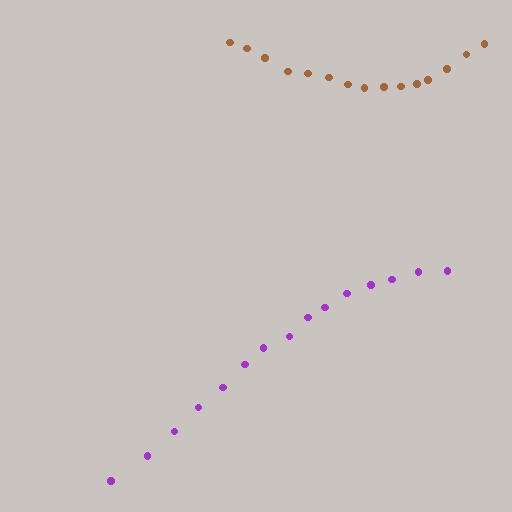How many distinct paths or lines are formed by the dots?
There are 2 distinct paths.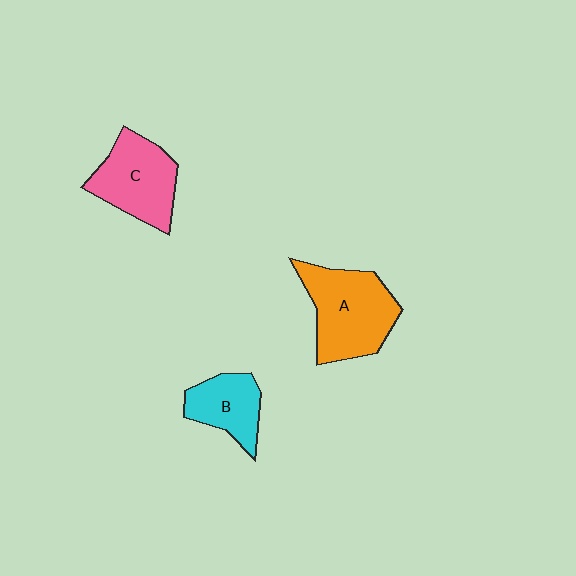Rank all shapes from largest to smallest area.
From largest to smallest: A (orange), C (pink), B (cyan).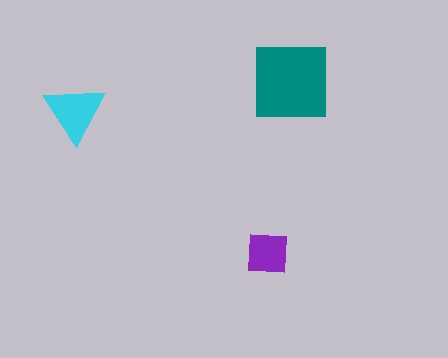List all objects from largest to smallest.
The teal square, the cyan triangle, the purple square.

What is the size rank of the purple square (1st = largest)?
3rd.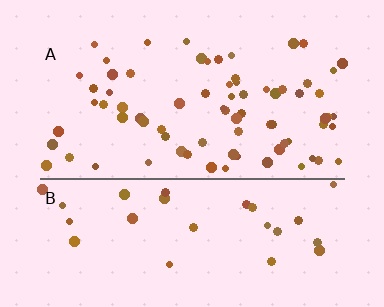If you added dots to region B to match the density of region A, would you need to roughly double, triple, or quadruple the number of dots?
Approximately double.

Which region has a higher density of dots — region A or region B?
A (the top).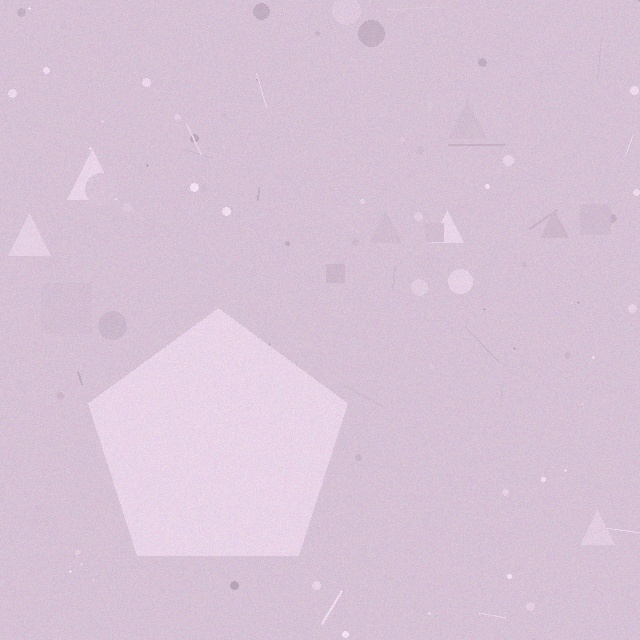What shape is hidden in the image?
A pentagon is hidden in the image.